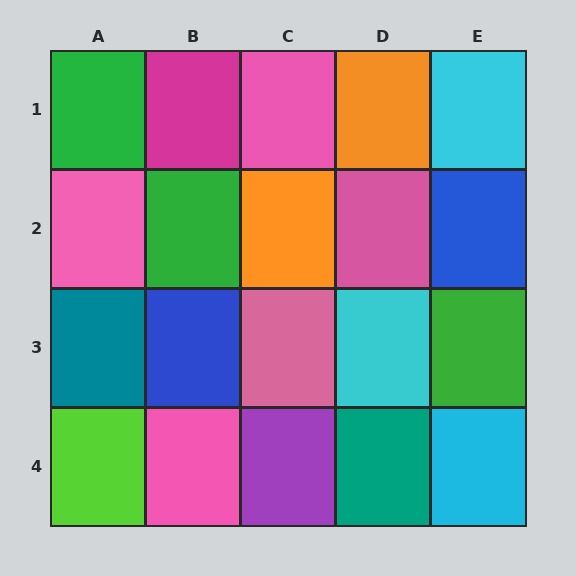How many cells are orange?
2 cells are orange.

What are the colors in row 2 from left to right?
Pink, green, orange, pink, blue.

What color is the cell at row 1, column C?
Pink.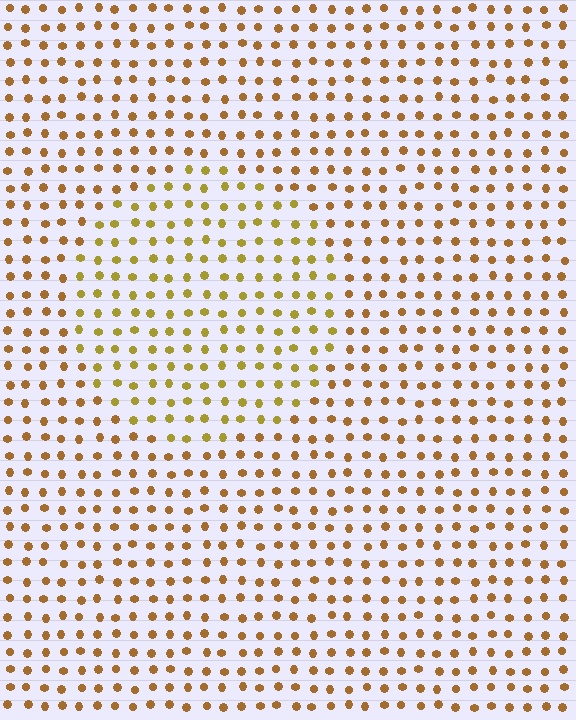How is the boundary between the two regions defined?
The boundary is defined purely by a slight shift in hue (about 24 degrees). Spacing, size, and orientation are identical on both sides.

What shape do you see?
I see a circle.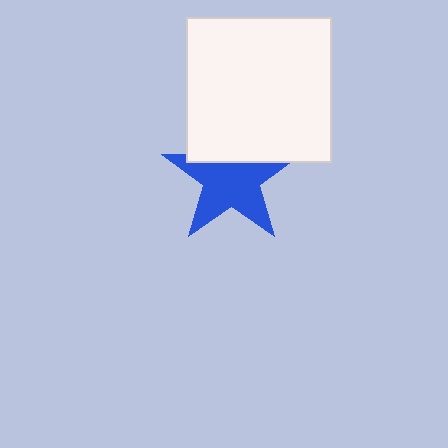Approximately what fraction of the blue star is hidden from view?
Roughly 31% of the blue star is hidden behind the white square.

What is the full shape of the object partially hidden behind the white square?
The partially hidden object is a blue star.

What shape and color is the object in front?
The object in front is a white square.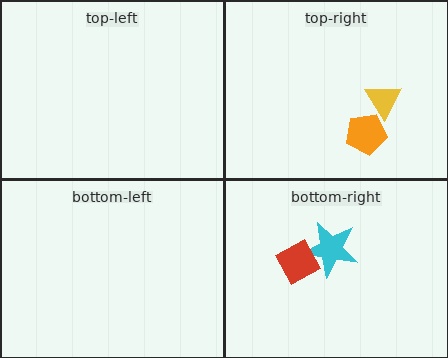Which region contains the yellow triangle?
The top-right region.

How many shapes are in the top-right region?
2.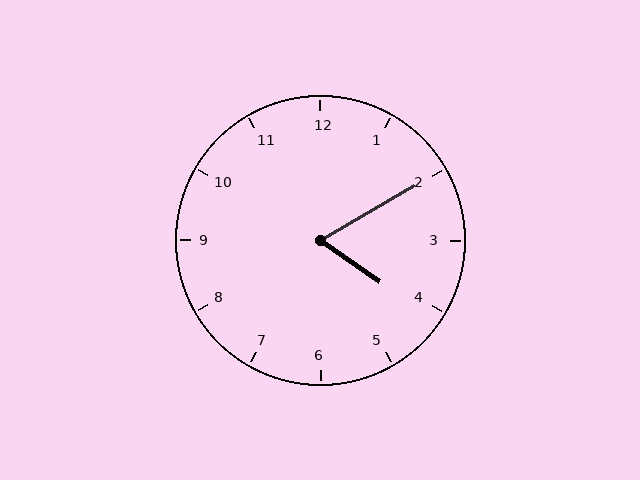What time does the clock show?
4:10.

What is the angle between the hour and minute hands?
Approximately 65 degrees.